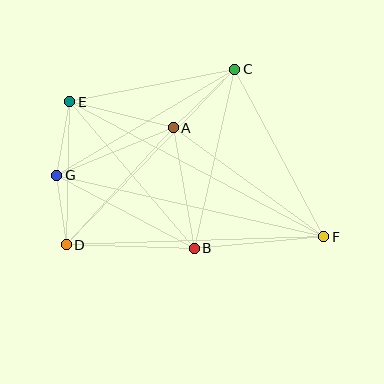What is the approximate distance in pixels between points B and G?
The distance between B and G is approximately 156 pixels.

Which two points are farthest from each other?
Points E and F are farthest from each other.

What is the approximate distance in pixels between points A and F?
The distance between A and F is approximately 186 pixels.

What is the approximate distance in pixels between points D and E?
The distance between D and E is approximately 143 pixels.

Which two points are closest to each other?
Points D and G are closest to each other.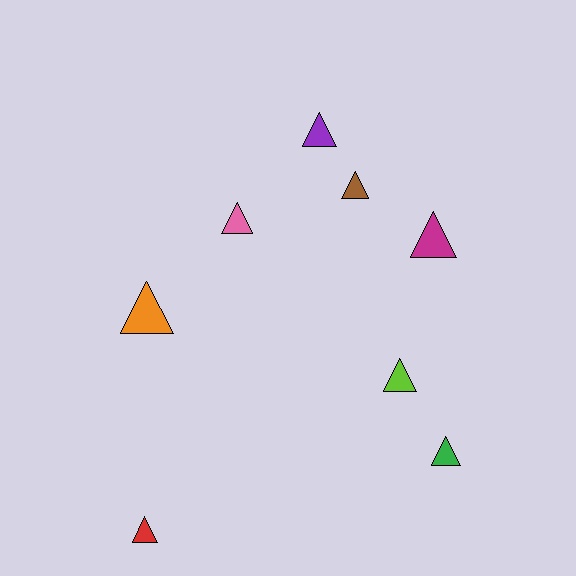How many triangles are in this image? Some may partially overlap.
There are 8 triangles.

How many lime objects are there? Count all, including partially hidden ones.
There is 1 lime object.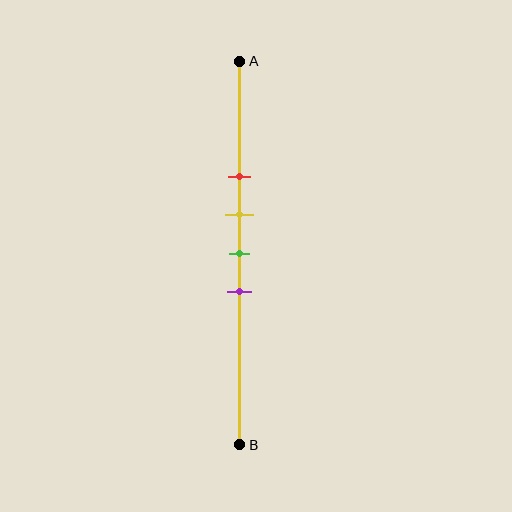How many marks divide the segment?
There are 4 marks dividing the segment.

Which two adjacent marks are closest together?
The yellow and green marks are the closest adjacent pair.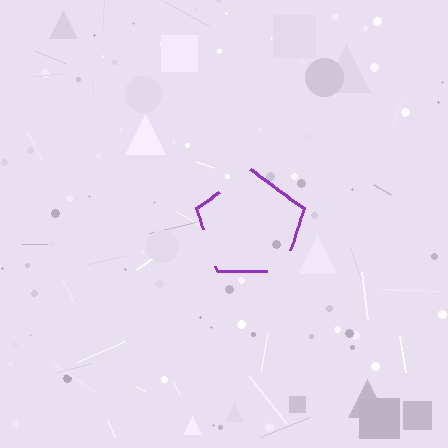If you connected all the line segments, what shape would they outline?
They would outline a pentagon.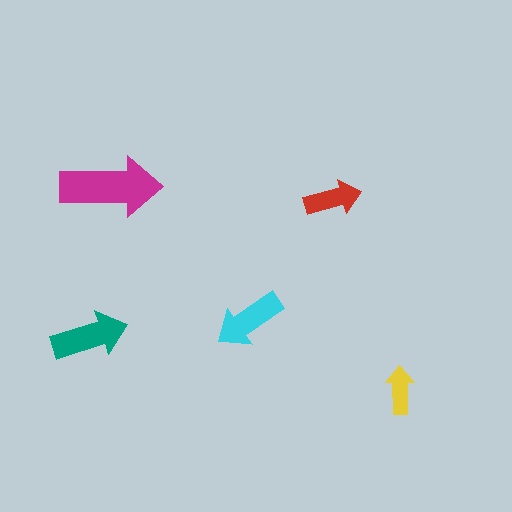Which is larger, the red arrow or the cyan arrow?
The cyan one.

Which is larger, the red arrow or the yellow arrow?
The red one.